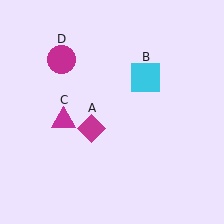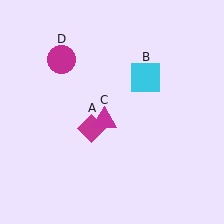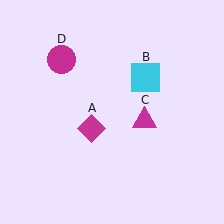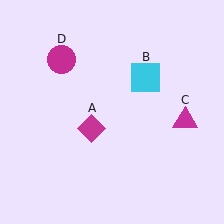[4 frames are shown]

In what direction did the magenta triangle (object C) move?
The magenta triangle (object C) moved right.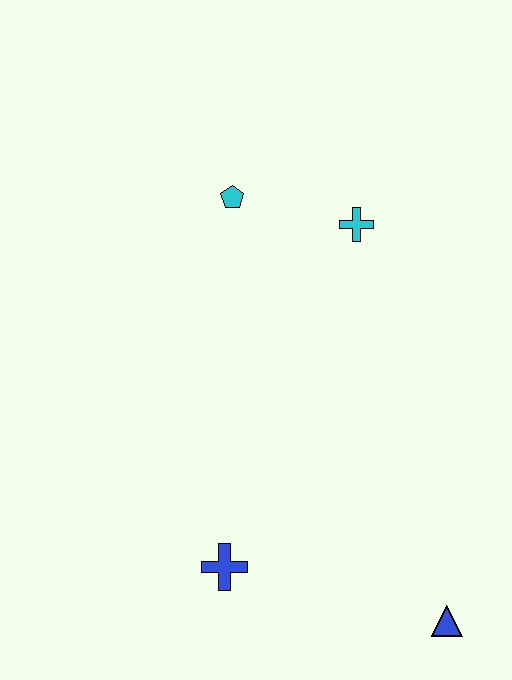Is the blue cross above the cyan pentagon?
No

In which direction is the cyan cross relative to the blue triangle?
The cyan cross is above the blue triangle.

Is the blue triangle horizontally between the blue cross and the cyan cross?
No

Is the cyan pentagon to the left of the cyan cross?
Yes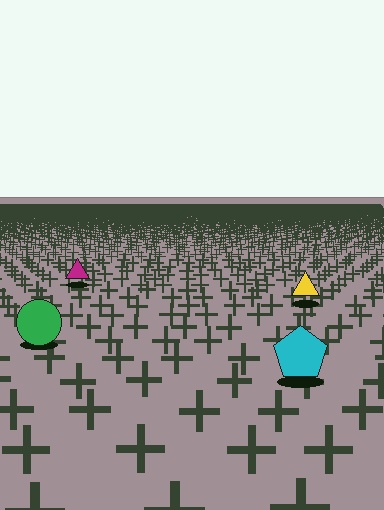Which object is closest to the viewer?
The cyan pentagon is closest. The texture marks near it are larger and more spread out.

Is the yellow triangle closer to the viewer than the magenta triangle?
Yes. The yellow triangle is closer — you can tell from the texture gradient: the ground texture is coarser near it.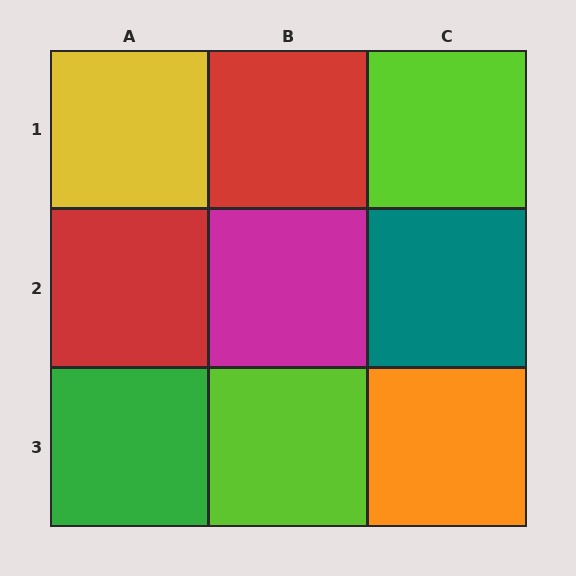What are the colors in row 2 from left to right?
Red, magenta, teal.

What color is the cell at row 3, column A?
Green.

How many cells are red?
2 cells are red.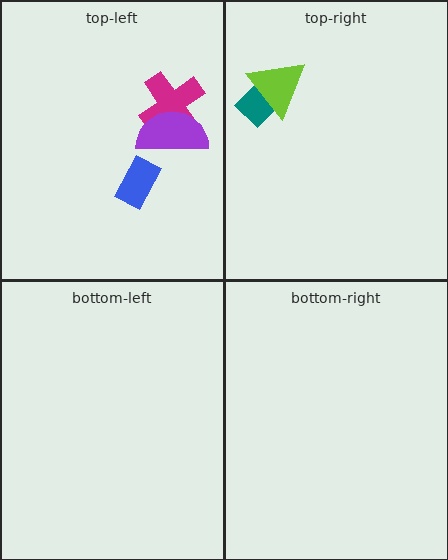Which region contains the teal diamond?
The top-right region.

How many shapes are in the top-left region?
3.